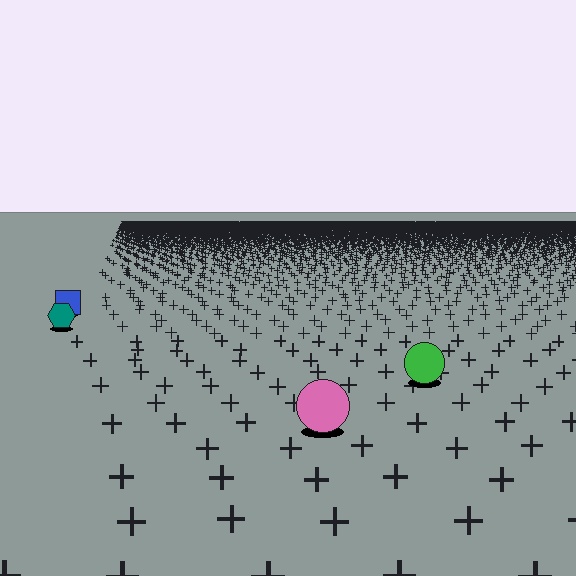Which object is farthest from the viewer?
The blue square is farthest from the viewer. It appears smaller and the ground texture around it is denser.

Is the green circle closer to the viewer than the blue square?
Yes. The green circle is closer — you can tell from the texture gradient: the ground texture is coarser near it.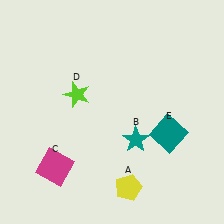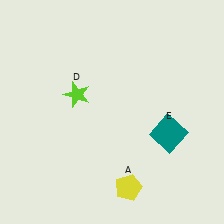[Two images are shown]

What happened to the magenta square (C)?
The magenta square (C) was removed in Image 2. It was in the bottom-left area of Image 1.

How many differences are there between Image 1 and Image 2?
There are 2 differences between the two images.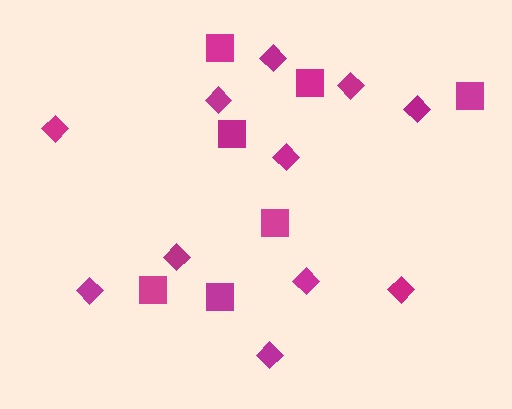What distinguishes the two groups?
There are 2 groups: one group of squares (7) and one group of diamonds (11).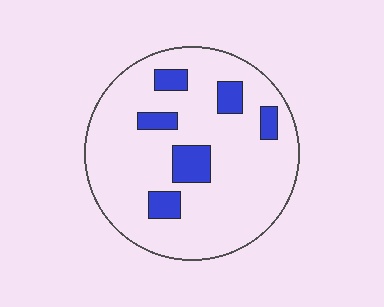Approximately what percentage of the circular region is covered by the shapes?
Approximately 15%.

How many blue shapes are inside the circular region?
6.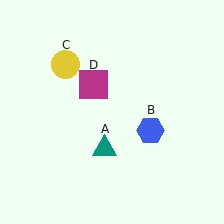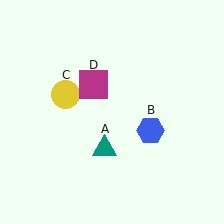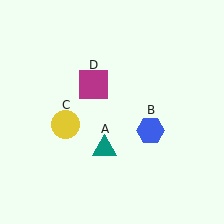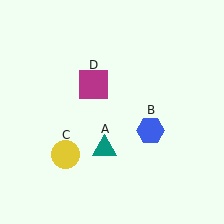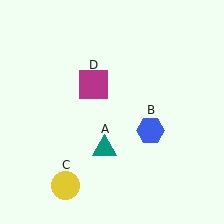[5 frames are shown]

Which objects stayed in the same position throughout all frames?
Teal triangle (object A) and blue hexagon (object B) and magenta square (object D) remained stationary.